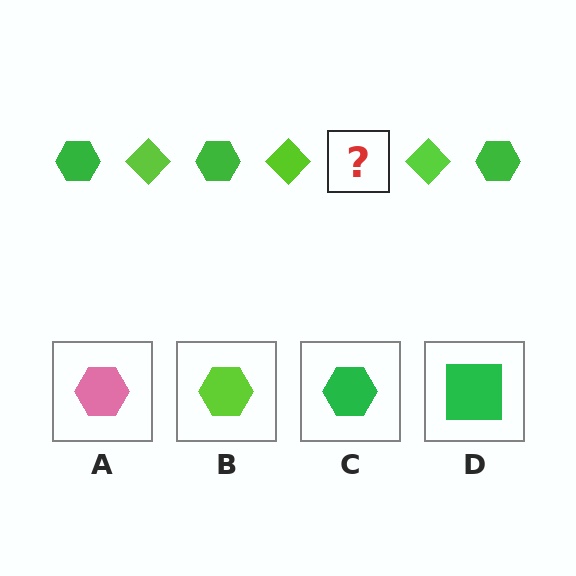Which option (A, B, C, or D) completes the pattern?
C.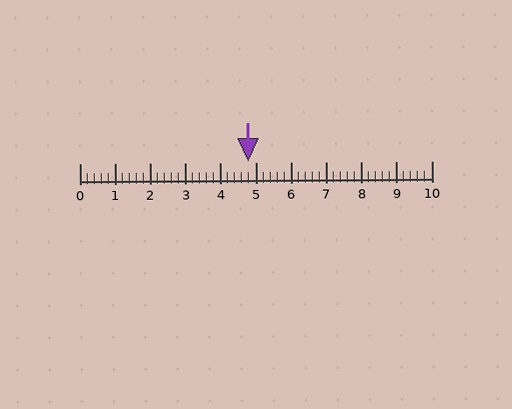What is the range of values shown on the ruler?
The ruler shows values from 0 to 10.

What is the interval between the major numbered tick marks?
The major tick marks are spaced 1 units apart.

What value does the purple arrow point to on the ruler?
The purple arrow points to approximately 4.8.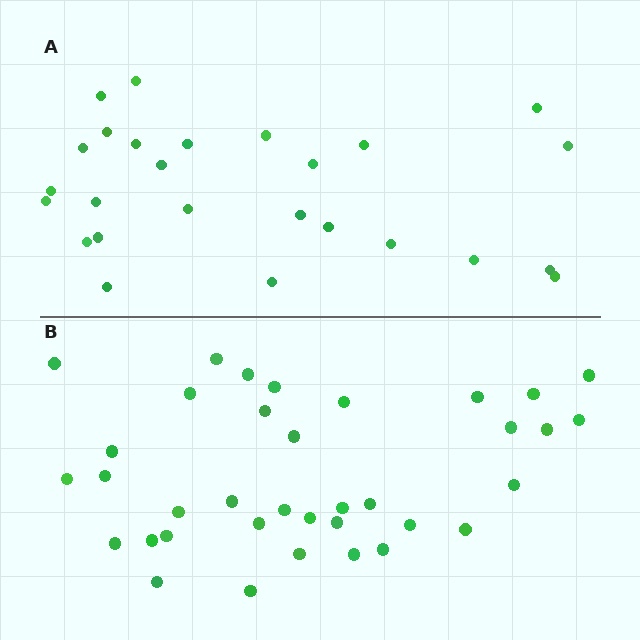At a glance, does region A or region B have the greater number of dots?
Region B (the bottom region) has more dots.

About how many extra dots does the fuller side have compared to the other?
Region B has roughly 10 or so more dots than region A.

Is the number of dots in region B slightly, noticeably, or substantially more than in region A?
Region B has noticeably more, but not dramatically so. The ratio is roughly 1.4 to 1.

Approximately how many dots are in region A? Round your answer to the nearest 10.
About 30 dots. (The exact count is 26, which rounds to 30.)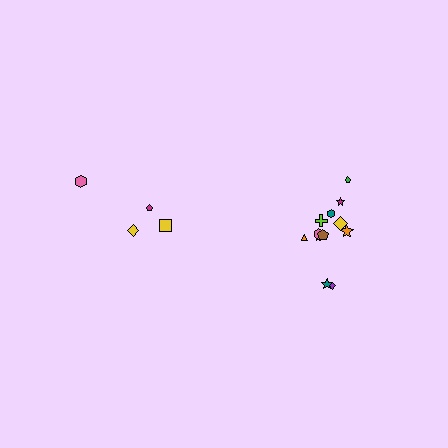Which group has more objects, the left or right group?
The right group.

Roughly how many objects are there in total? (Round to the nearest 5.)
Roughly 15 objects in total.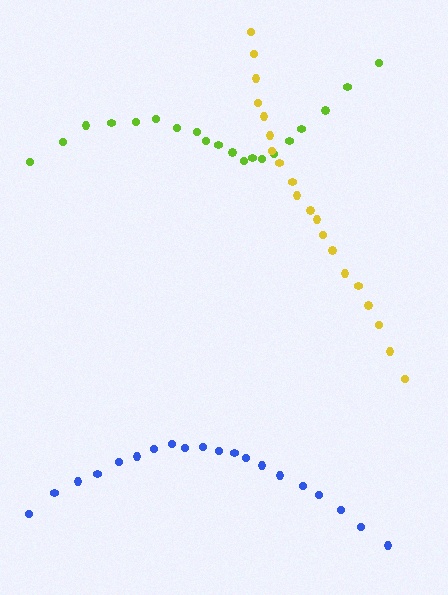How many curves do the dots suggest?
There are 3 distinct paths.